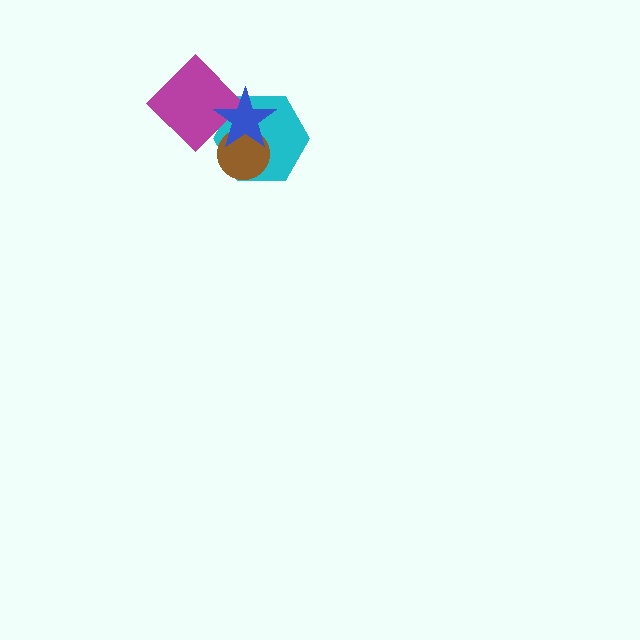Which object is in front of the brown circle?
The blue star is in front of the brown circle.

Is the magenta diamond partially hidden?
Yes, it is partially covered by another shape.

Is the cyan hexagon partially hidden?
Yes, it is partially covered by another shape.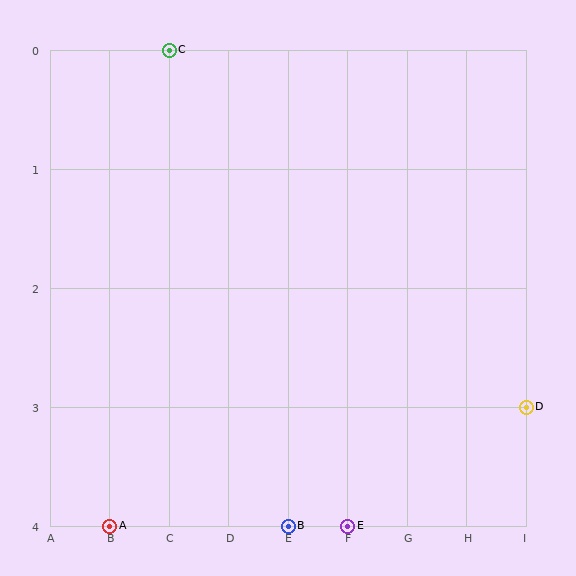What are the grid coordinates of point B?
Point B is at grid coordinates (E, 4).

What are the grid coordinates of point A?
Point A is at grid coordinates (B, 4).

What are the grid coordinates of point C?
Point C is at grid coordinates (C, 0).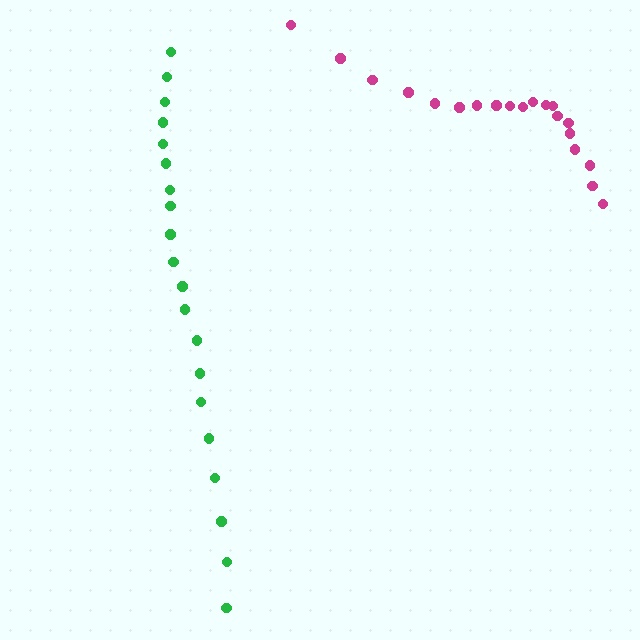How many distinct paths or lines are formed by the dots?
There are 2 distinct paths.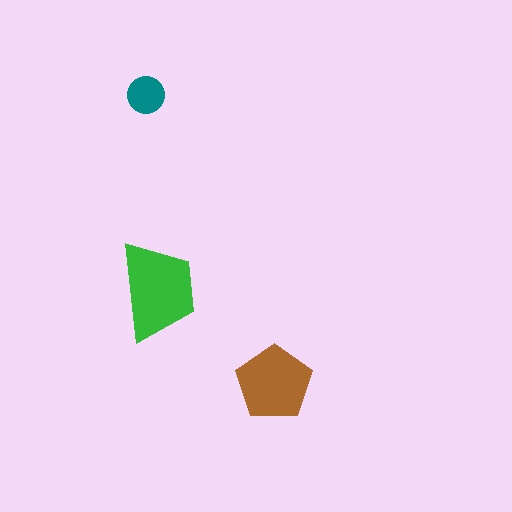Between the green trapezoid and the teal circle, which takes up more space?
The green trapezoid.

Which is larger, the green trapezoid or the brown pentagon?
The green trapezoid.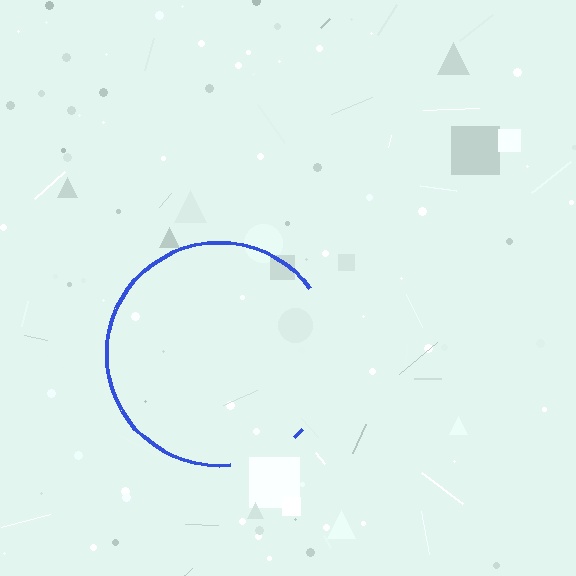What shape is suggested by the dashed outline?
The dashed outline suggests a circle.